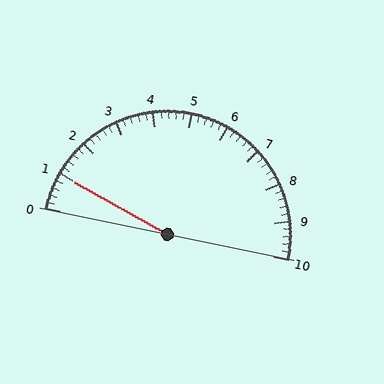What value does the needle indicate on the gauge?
The needle indicates approximately 1.0.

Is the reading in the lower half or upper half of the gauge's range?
The reading is in the lower half of the range (0 to 10).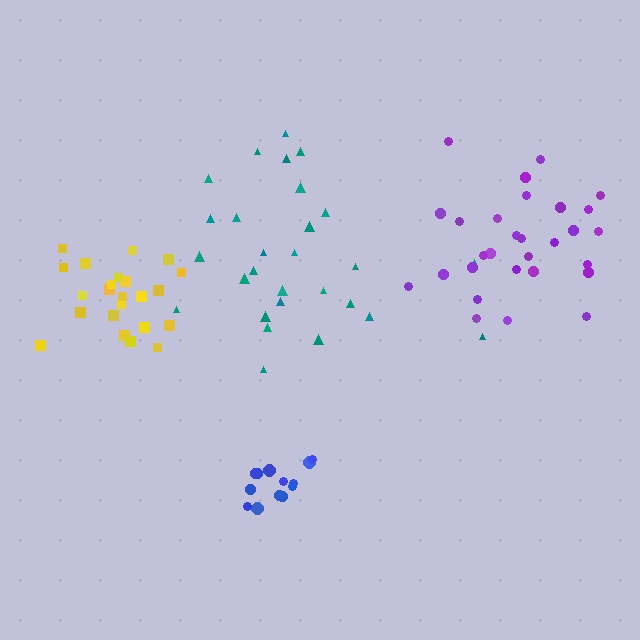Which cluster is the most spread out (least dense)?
Teal.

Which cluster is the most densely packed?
Yellow.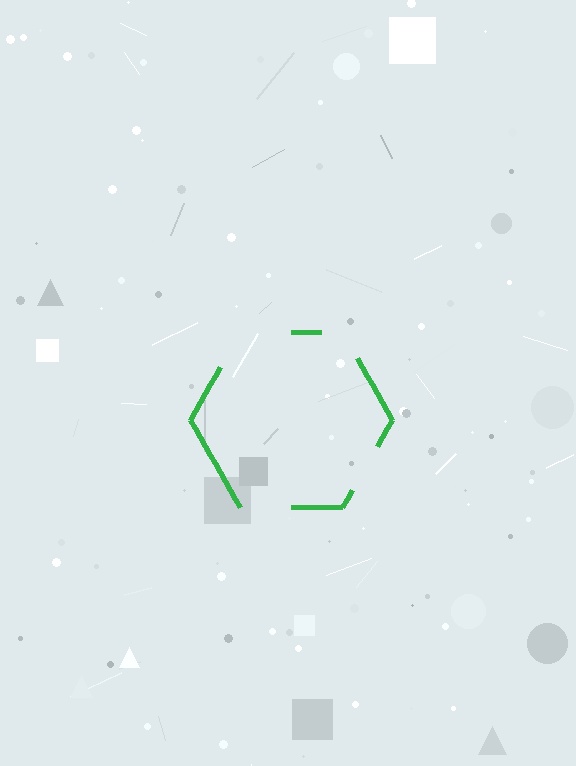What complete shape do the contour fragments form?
The contour fragments form a hexagon.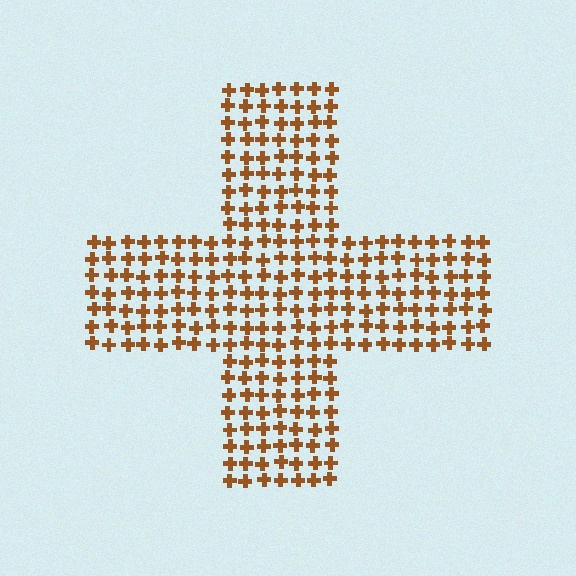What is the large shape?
The large shape is a cross.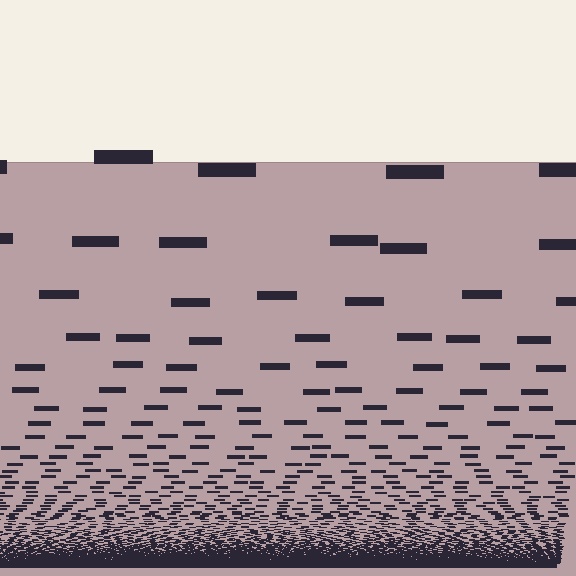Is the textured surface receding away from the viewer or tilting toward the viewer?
The surface appears to tilt toward the viewer. Texture elements get larger and sparser toward the top.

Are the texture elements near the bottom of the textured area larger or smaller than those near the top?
Smaller. The gradient is inverted — elements near the bottom are smaller and denser.